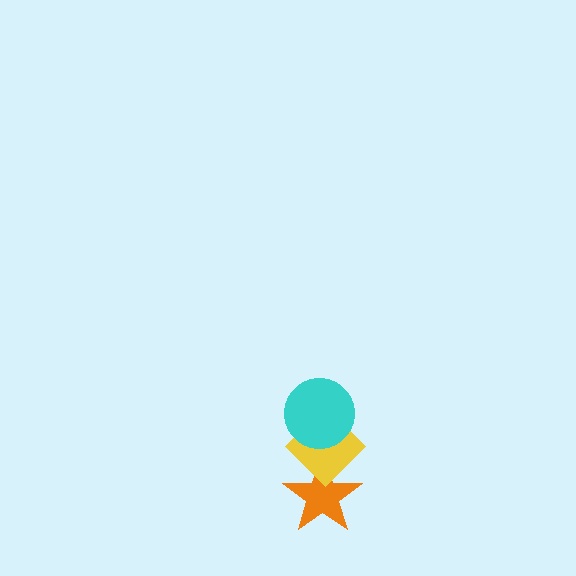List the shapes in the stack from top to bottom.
From top to bottom: the cyan circle, the yellow diamond, the orange star.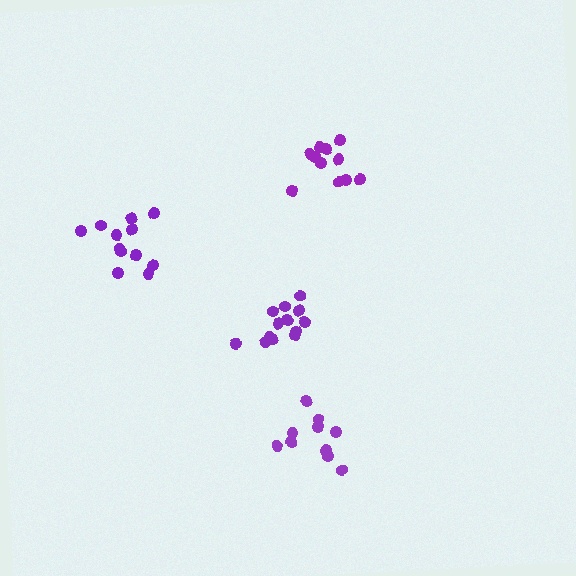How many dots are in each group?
Group 1: 11 dots, Group 2: 10 dots, Group 3: 12 dots, Group 4: 13 dots (46 total).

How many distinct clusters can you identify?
There are 4 distinct clusters.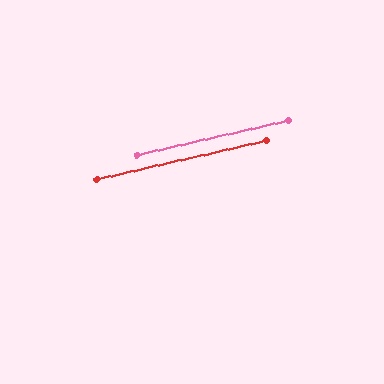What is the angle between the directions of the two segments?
Approximately 0 degrees.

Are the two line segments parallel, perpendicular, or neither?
Parallel — their directions differ by only 0.0°.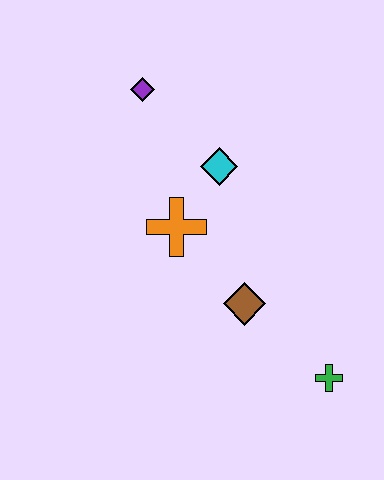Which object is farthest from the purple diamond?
The green cross is farthest from the purple diamond.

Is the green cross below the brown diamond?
Yes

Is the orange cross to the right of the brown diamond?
No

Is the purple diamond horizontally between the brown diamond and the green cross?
No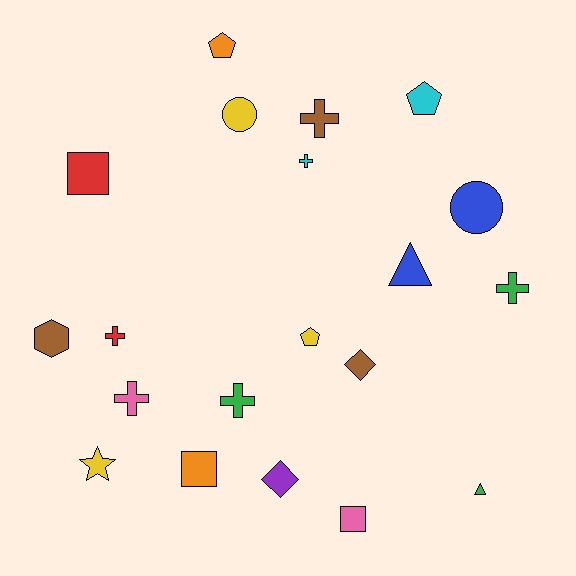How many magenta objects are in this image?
There are no magenta objects.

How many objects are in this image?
There are 20 objects.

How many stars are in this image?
There is 1 star.